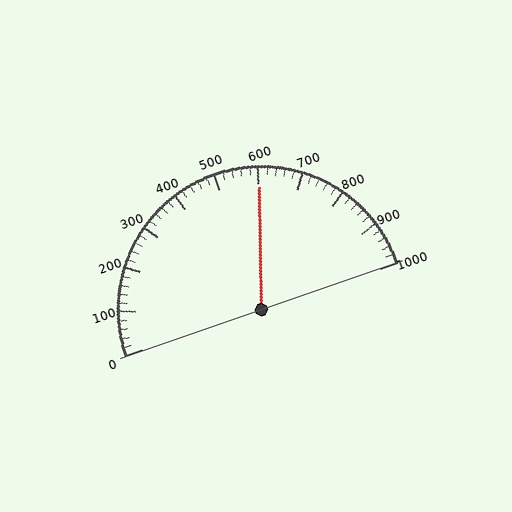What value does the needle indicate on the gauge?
The needle indicates approximately 600.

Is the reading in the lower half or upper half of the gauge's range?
The reading is in the upper half of the range (0 to 1000).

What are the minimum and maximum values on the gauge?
The gauge ranges from 0 to 1000.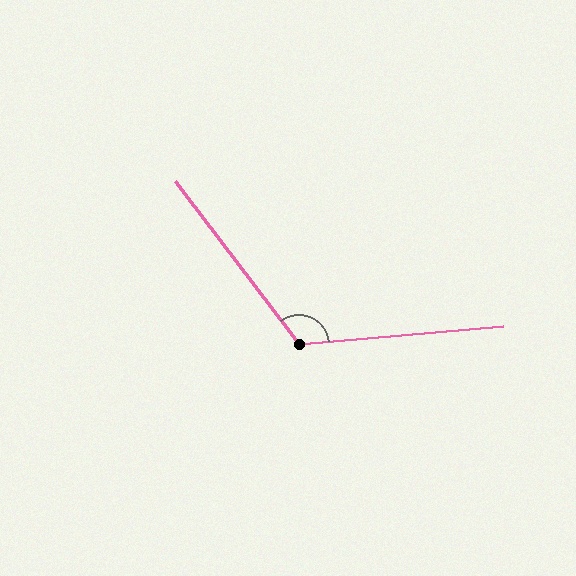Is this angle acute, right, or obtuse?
It is obtuse.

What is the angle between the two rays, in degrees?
Approximately 122 degrees.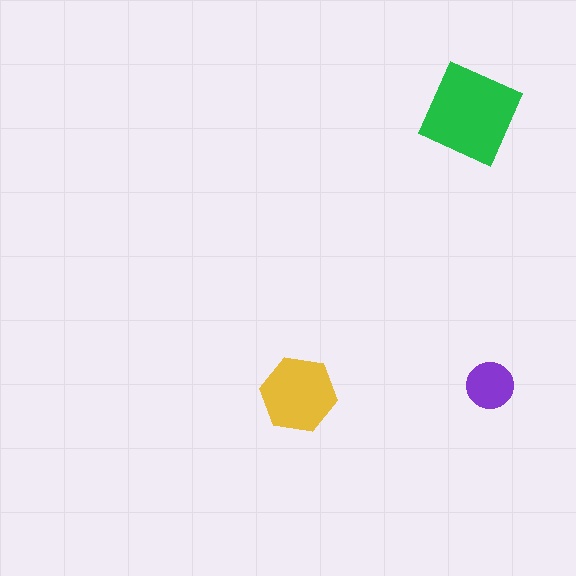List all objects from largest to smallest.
The green diamond, the yellow hexagon, the purple circle.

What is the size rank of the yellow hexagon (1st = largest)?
2nd.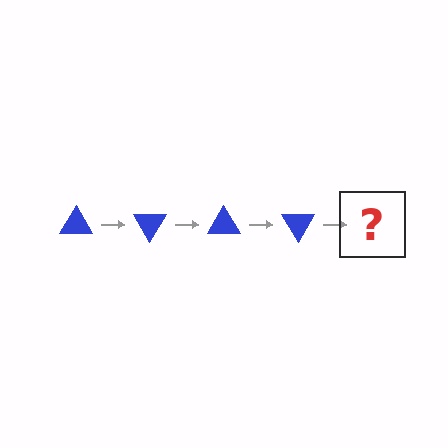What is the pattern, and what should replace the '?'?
The pattern is that the triangle rotates 60 degrees each step. The '?' should be a blue triangle rotated 240 degrees.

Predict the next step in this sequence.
The next step is a blue triangle rotated 240 degrees.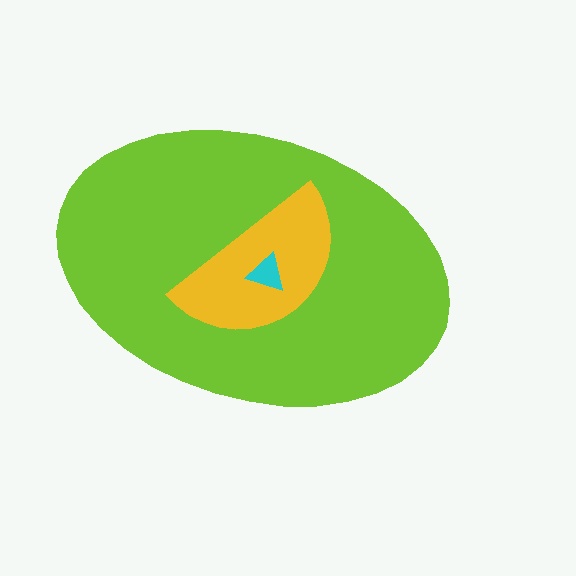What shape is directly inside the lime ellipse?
The yellow semicircle.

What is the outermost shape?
The lime ellipse.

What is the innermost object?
The cyan triangle.